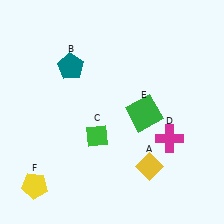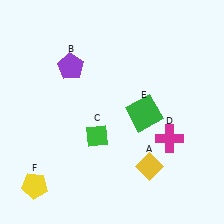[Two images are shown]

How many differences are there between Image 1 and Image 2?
There is 1 difference between the two images.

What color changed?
The pentagon (B) changed from teal in Image 1 to purple in Image 2.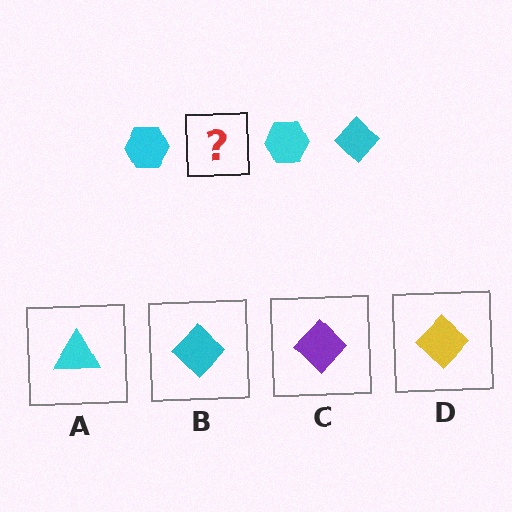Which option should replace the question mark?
Option B.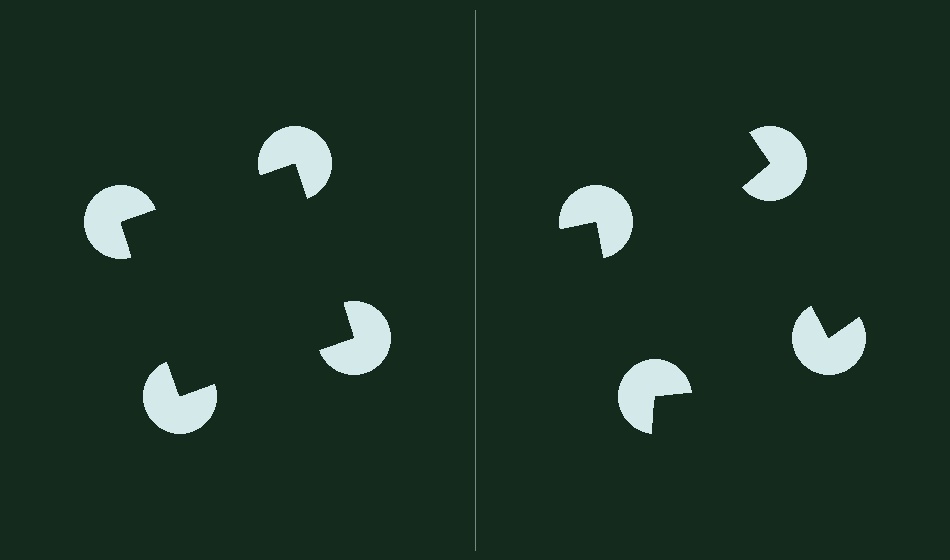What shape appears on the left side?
An illusory square.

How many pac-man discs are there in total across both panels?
8 — 4 on each side.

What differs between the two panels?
The pac-man discs are positioned identically on both sides; only the wedge orientations differ. On the left they align to a square; on the right they are misaligned.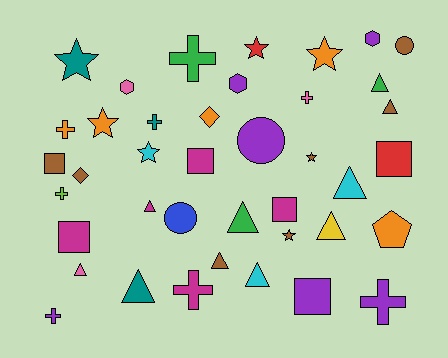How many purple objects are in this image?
There are 6 purple objects.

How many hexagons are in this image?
There are 3 hexagons.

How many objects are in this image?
There are 40 objects.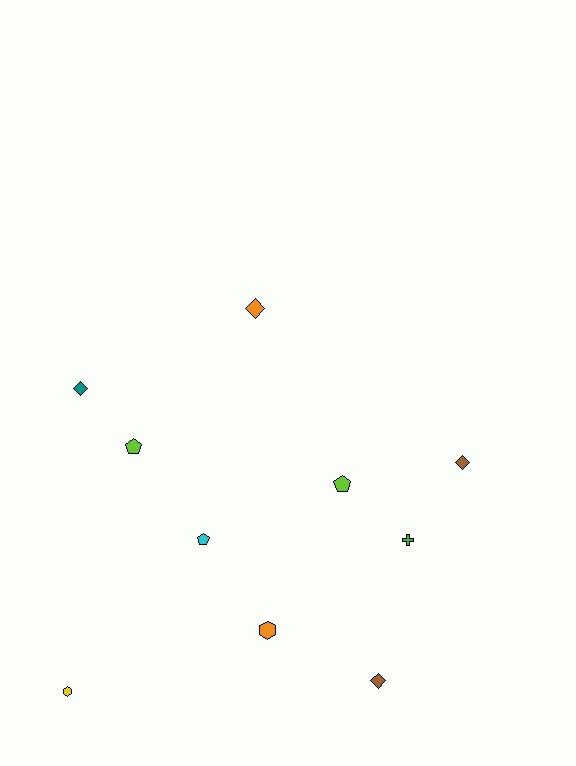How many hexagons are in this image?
There are 2 hexagons.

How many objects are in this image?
There are 10 objects.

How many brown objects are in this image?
There are 2 brown objects.